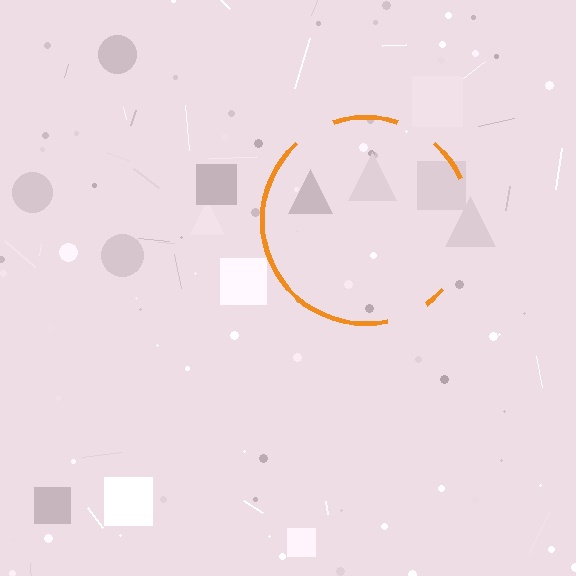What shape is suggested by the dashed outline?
The dashed outline suggests a circle.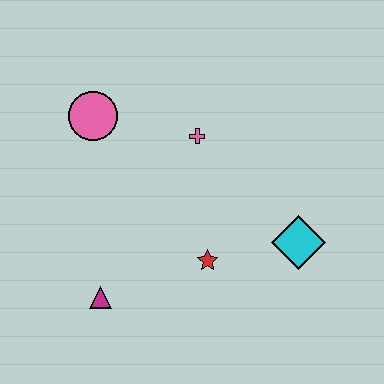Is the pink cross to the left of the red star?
Yes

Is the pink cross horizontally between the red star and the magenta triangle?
Yes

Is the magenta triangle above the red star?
No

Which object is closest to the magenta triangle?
The red star is closest to the magenta triangle.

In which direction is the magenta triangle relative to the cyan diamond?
The magenta triangle is to the left of the cyan diamond.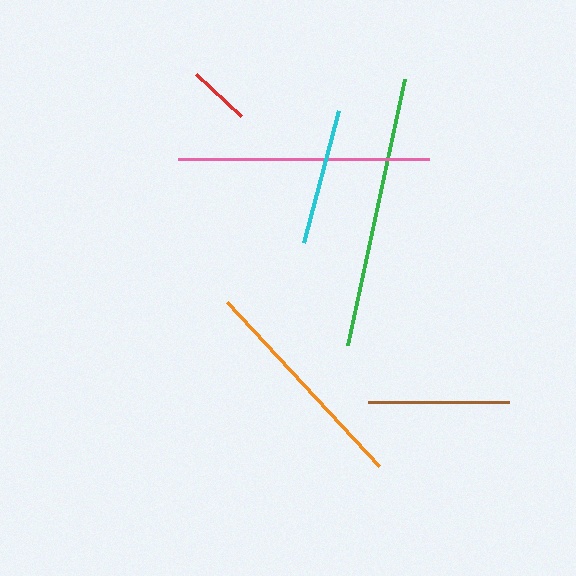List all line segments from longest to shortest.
From longest to shortest: green, pink, orange, brown, cyan, red.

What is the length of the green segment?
The green segment is approximately 271 pixels long.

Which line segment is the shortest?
The red line is the shortest at approximately 61 pixels.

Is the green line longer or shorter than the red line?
The green line is longer than the red line.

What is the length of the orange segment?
The orange segment is approximately 224 pixels long.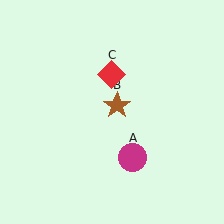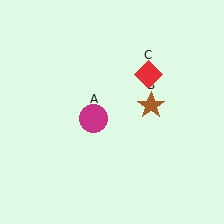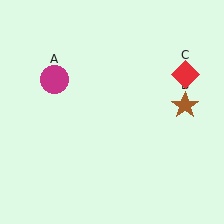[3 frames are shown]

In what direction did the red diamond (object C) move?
The red diamond (object C) moved right.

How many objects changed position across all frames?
3 objects changed position: magenta circle (object A), brown star (object B), red diamond (object C).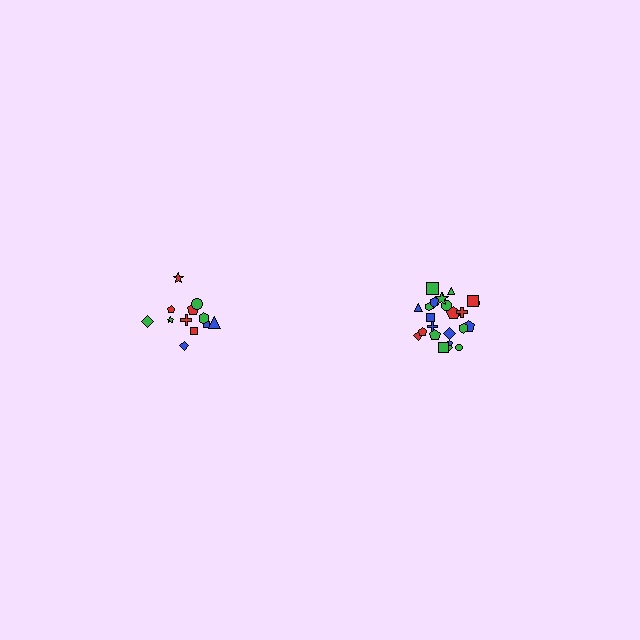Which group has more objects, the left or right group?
The right group.